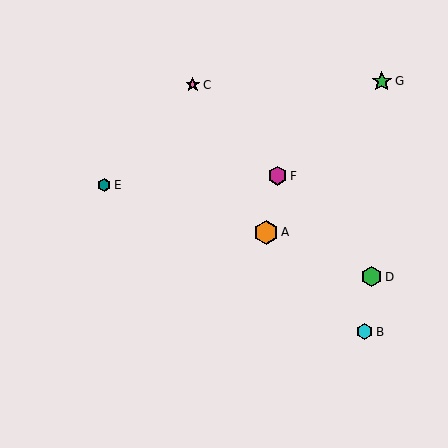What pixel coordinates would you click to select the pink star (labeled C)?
Click at (193, 85) to select the pink star C.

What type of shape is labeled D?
Shape D is a green hexagon.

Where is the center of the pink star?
The center of the pink star is at (193, 85).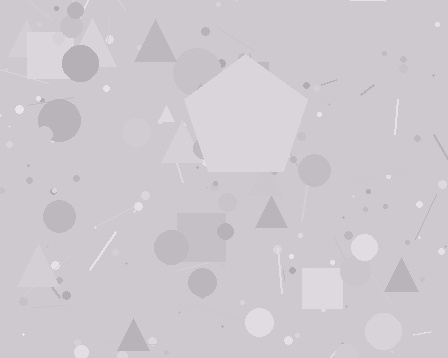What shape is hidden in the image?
A pentagon is hidden in the image.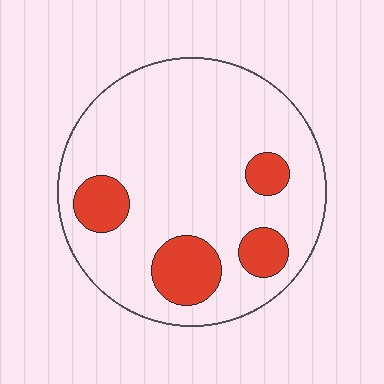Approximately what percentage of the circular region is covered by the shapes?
Approximately 20%.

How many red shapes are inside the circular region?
4.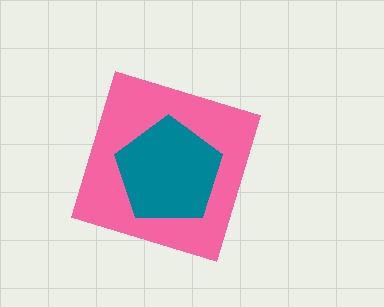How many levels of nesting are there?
2.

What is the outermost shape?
The pink diamond.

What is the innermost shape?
The teal pentagon.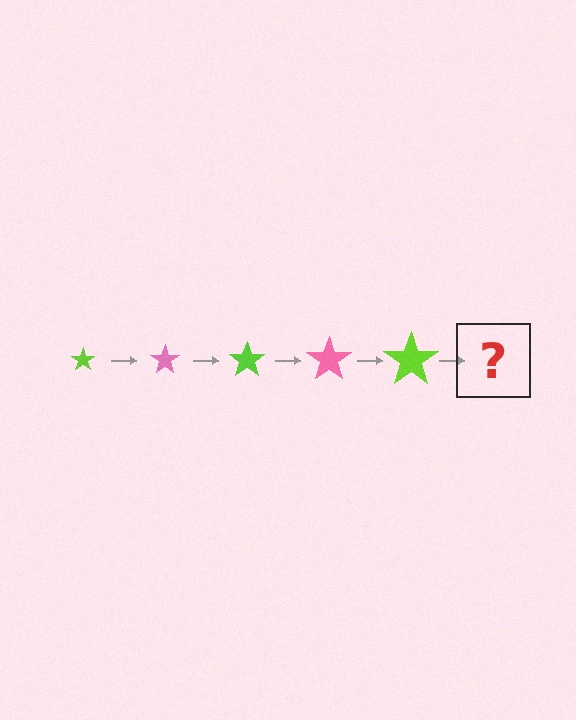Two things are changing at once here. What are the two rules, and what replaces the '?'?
The two rules are that the star grows larger each step and the color cycles through lime and pink. The '?' should be a pink star, larger than the previous one.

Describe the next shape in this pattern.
It should be a pink star, larger than the previous one.